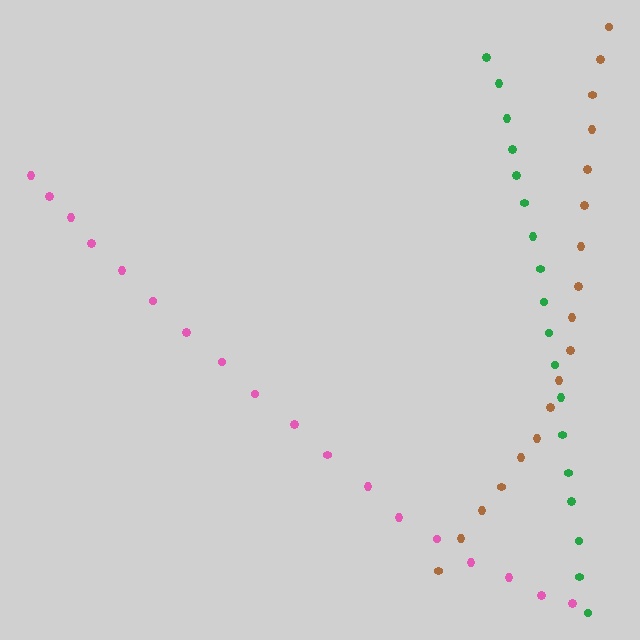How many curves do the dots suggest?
There are 3 distinct paths.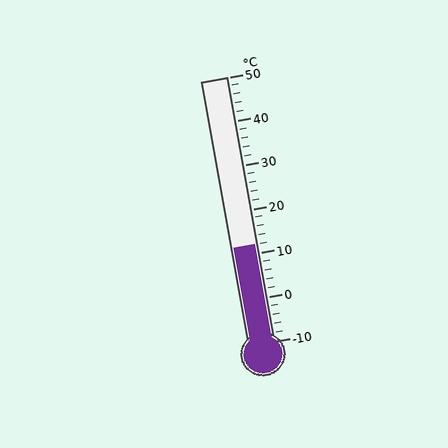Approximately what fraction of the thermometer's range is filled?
The thermometer is filled to approximately 35% of its range.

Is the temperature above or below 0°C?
The temperature is above 0°C.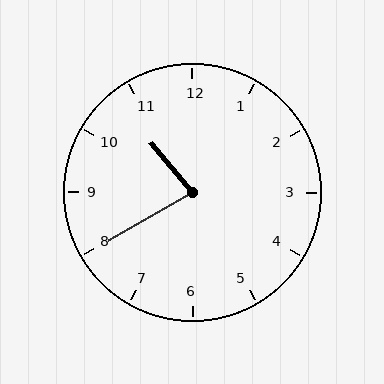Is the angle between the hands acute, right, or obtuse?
It is acute.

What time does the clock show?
10:40.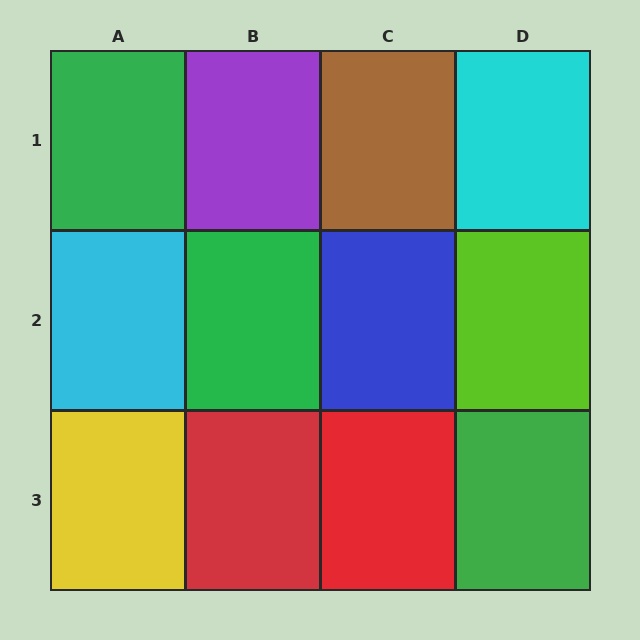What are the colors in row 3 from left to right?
Yellow, red, red, green.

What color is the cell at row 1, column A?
Green.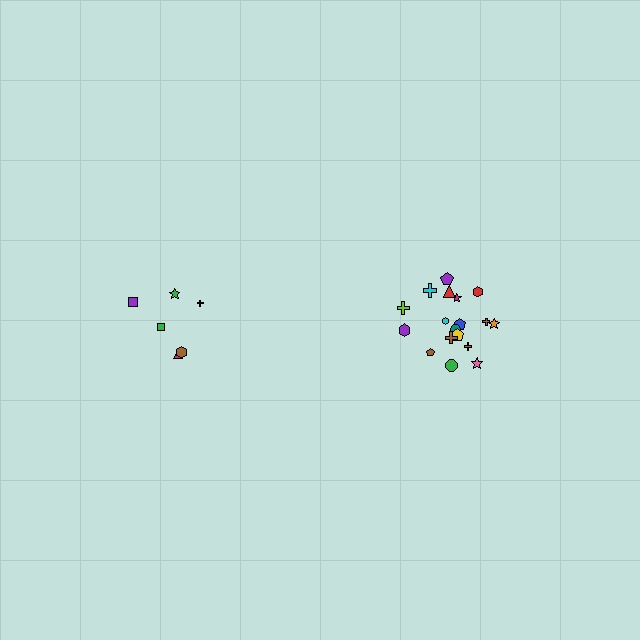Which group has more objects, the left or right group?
The right group.